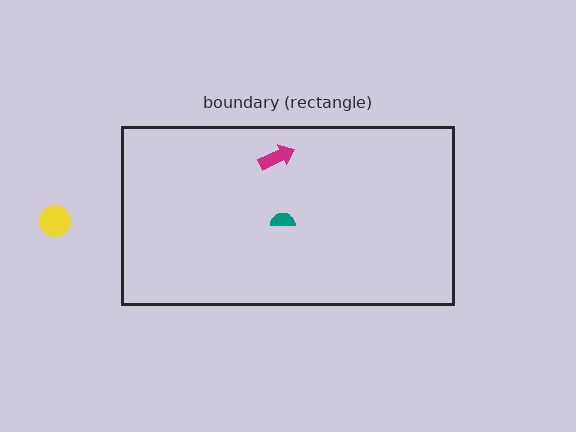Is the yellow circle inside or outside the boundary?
Outside.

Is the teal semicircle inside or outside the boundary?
Inside.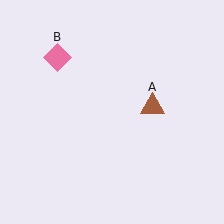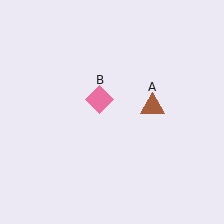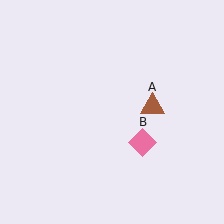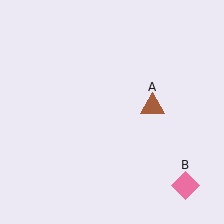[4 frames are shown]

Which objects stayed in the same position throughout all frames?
Brown triangle (object A) remained stationary.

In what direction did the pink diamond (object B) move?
The pink diamond (object B) moved down and to the right.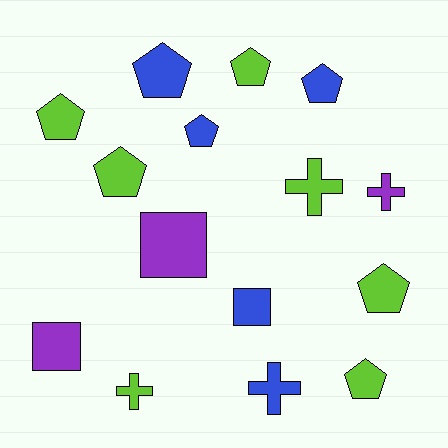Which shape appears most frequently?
Pentagon, with 8 objects.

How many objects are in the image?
There are 15 objects.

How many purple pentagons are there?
There are no purple pentagons.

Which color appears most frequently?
Lime, with 7 objects.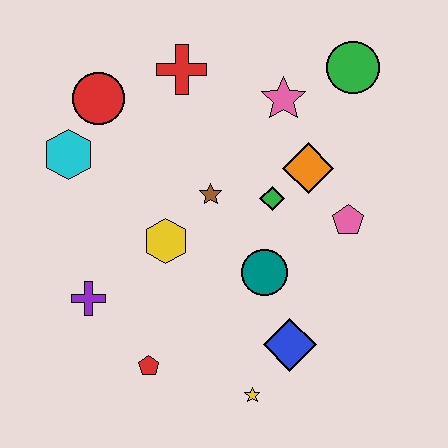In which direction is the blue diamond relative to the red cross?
The blue diamond is below the red cross.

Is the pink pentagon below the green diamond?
Yes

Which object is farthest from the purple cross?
The green circle is farthest from the purple cross.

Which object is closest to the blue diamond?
The yellow star is closest to the blue diamond.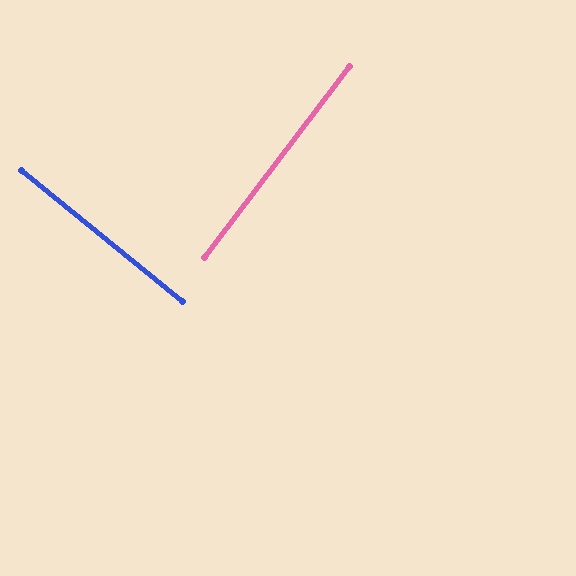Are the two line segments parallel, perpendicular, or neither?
Perpendicular — they meet at approximately 88°.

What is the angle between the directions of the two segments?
Approximately 88 degrees.